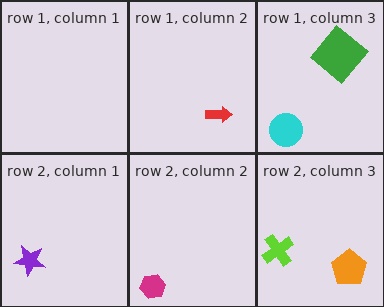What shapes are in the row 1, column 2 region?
The red arrow.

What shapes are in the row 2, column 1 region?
The purple star.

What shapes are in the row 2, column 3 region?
The lime cross, the orange pentagon.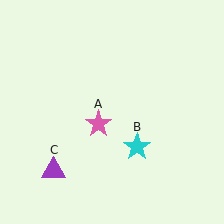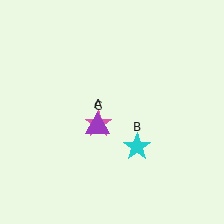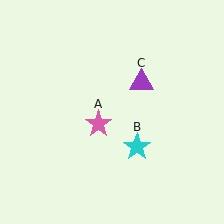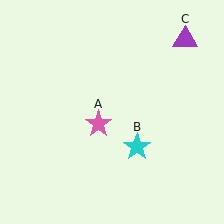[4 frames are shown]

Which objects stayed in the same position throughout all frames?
Pink star (object A) and cyan star (object B) remained stationary.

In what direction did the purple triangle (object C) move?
The purple triangle (object C) moved up and to the right.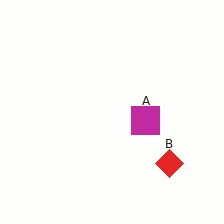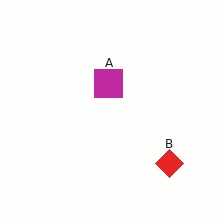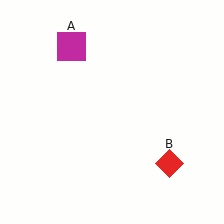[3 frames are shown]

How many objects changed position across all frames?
1 object changed position: magenta square (object A).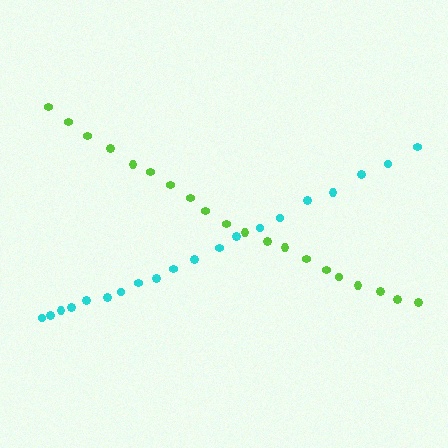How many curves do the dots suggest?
There are 2 distinct paths.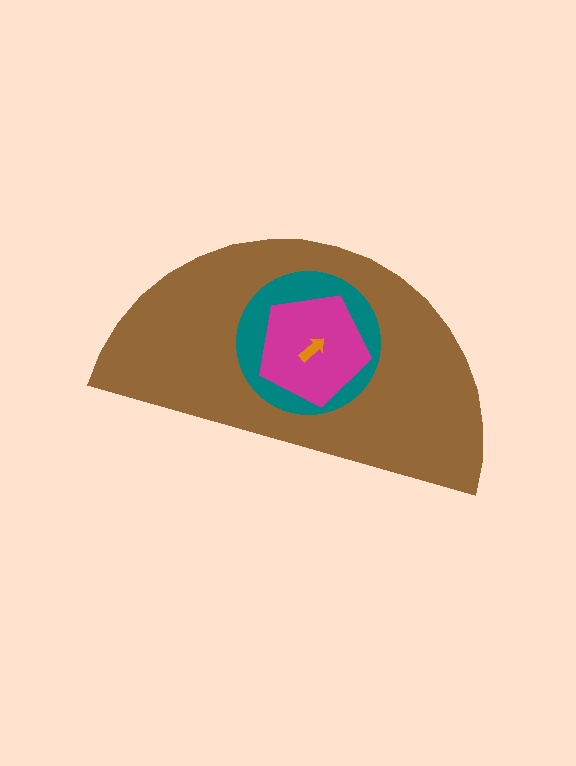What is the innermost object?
The orange arrow.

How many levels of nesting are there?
4.